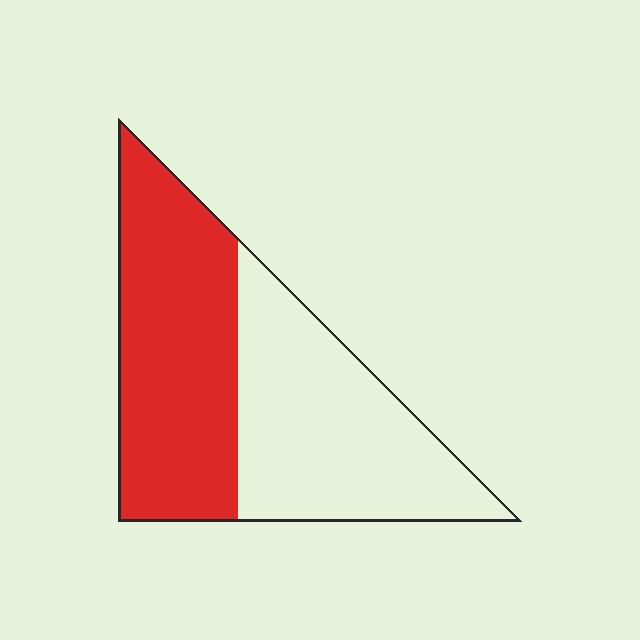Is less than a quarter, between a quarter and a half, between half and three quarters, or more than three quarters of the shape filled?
Between half and three quarters.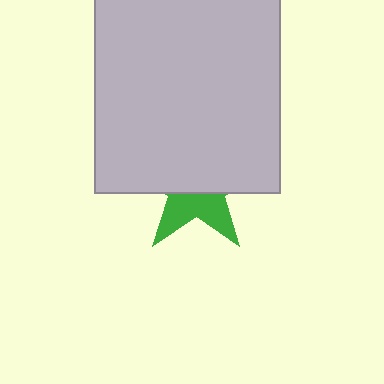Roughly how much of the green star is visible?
A small part of it is visible (roughly 38%).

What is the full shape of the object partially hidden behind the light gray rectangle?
The partially hidden object is a green star.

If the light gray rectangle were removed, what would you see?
You would see the complete green star.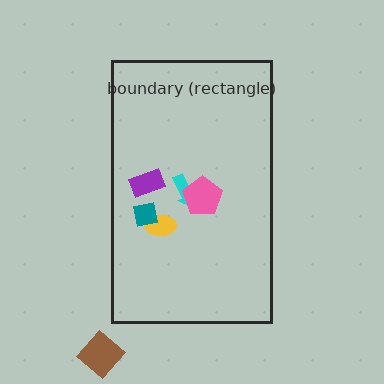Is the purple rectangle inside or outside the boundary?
Inside.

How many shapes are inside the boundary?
5 inside, 1 outside.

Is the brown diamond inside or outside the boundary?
Outside.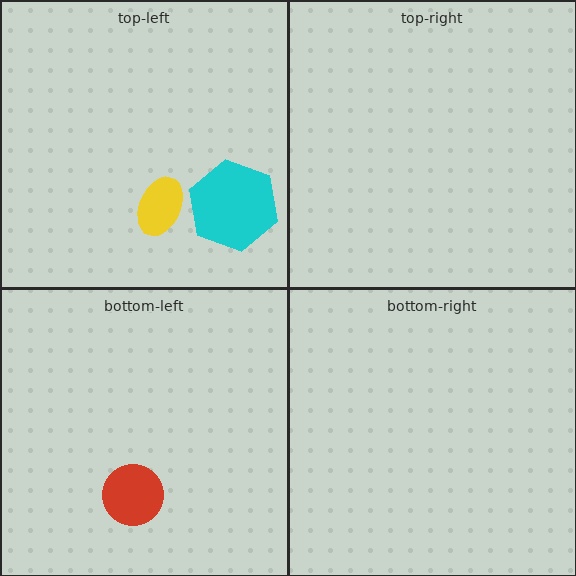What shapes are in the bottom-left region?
The red circle.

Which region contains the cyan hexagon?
The top-left region.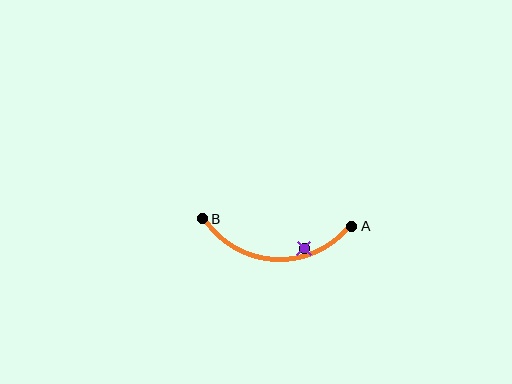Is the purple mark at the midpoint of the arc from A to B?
No — the purple mark does not lie on the arc at all. It sits slightly inside the curve.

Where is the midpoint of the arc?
The arc midpoint is the point on the curve farthest from the straight line joining A and B. It sits below that line.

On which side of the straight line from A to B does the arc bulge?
The arc bulges below the straight line connecting A and B.